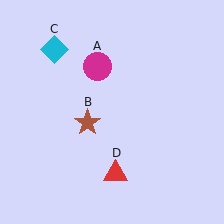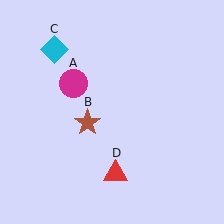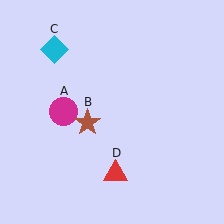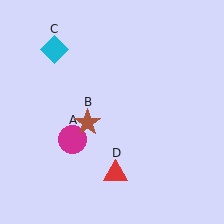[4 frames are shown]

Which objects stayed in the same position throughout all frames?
Brown star (object B) and cyan diamond (object C) and red triangle (object D) remained stationary.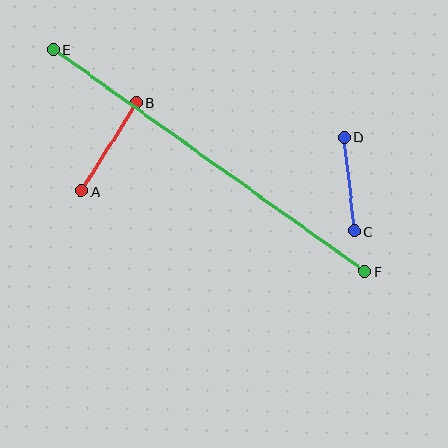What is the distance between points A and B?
The distance is approximately 104 pixels.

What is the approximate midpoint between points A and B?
The midpoint is at approximately (109, 147) pixels.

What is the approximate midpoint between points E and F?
The midpoint is at approximately (209, 160) pixels.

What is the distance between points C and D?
The distance is approximately 94 pixels.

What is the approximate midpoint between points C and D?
The midpoint is at approximately (349, 184) pixels.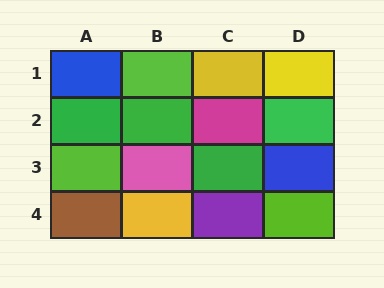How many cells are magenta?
1 cell is magenta.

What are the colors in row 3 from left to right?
Lime, pink, green, blue.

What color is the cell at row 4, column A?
Brown.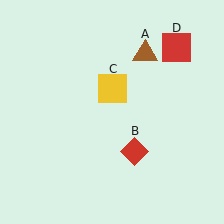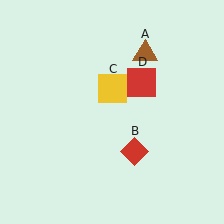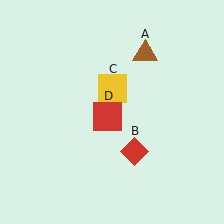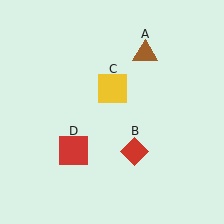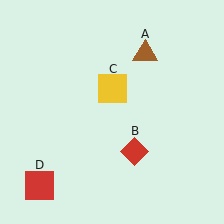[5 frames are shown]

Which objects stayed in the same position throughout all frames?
Brown triangle (object A) and red diamond (object B) and yellow square (object C) remained stationary.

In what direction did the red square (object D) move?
The red square (object D) moved down and to the left.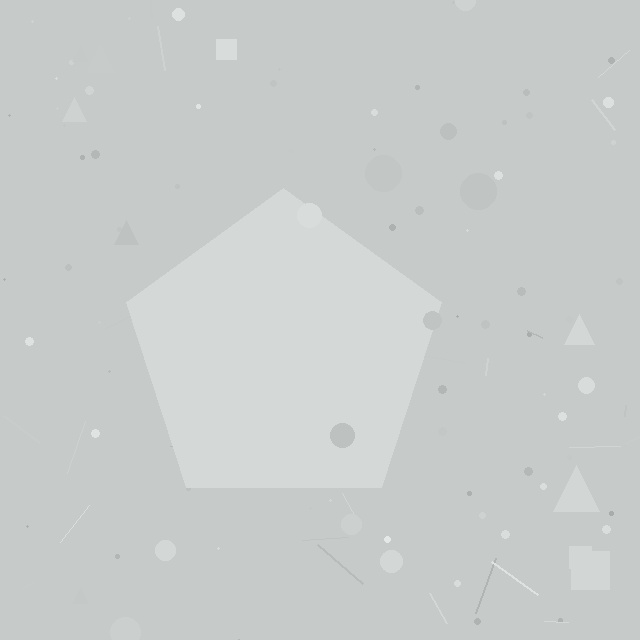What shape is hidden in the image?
A pentagon is hidden in the image.